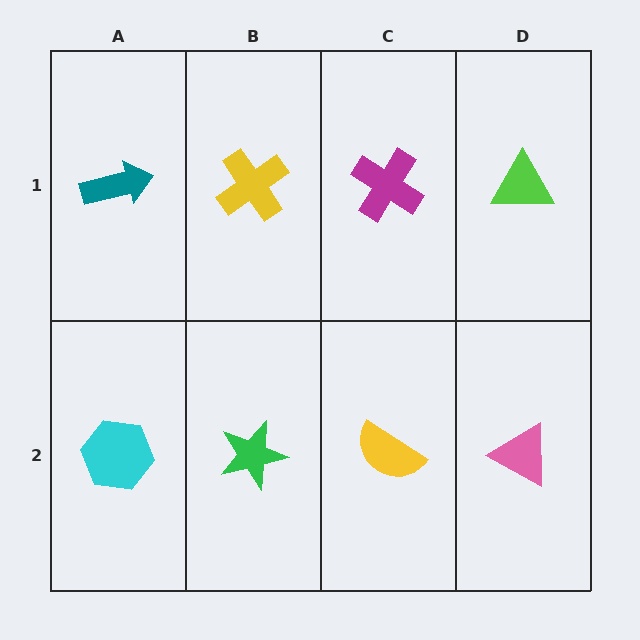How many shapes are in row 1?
4 shapes.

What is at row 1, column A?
A teal arrow.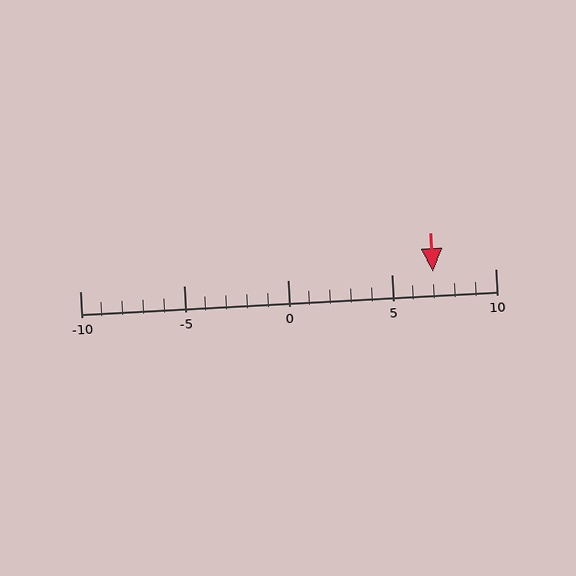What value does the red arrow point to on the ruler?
The red arrow points to approximately 7.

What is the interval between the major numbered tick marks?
The major tick marks are spaced 5 units apart.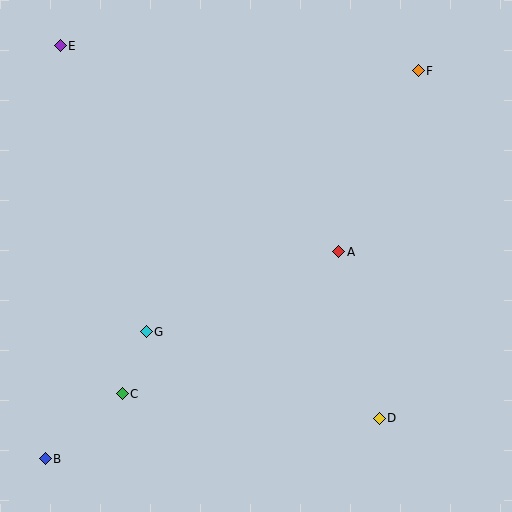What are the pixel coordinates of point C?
Point C is at (122, 394).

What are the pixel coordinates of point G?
Point G is at (146, 332).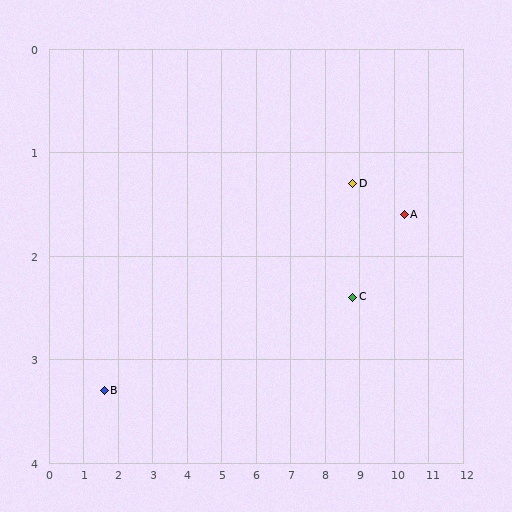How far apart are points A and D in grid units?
Points A and D are about 1.5 grid units apart.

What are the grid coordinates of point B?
Point B is at approximately (1.6, 3.3).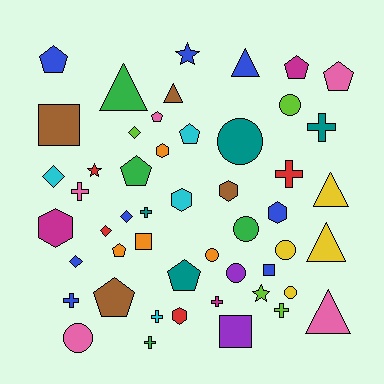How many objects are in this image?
There are 50 objects.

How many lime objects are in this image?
There are 4 lime objects.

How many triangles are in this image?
There are 6 triangles.